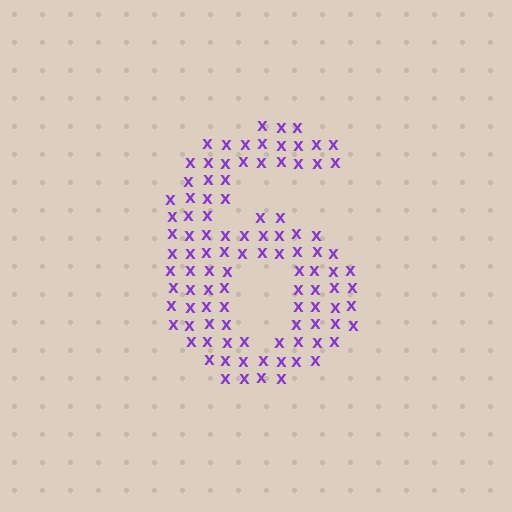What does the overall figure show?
The overall figure shows the digit 6.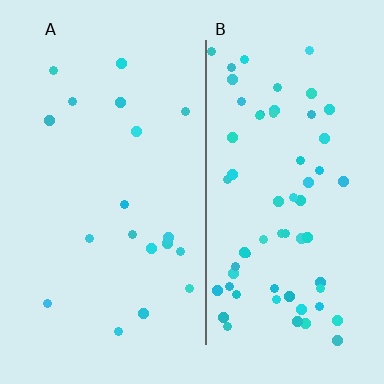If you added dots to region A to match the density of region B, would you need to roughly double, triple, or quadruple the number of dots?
Approximately triple.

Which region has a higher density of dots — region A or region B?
B (the right).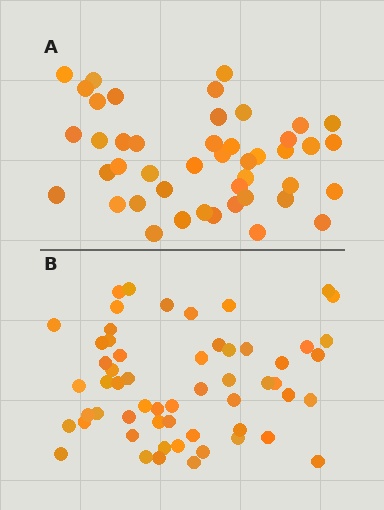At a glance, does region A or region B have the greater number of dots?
Region B (the bottom region) has more dots.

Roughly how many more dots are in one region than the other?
Region B has roughly 12 or so more dots than region A.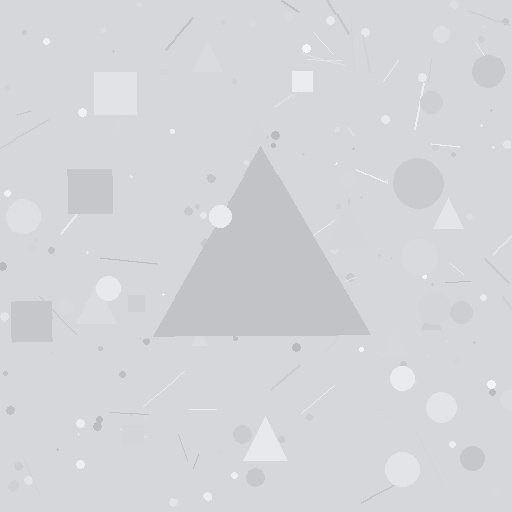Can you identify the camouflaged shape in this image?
The camouflaged shape is a triangle.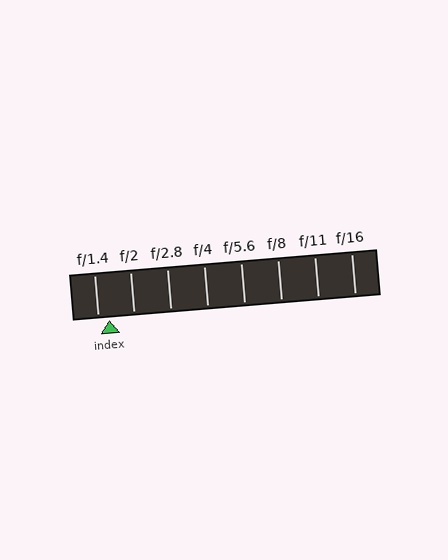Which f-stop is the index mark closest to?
The index mark is closest to f/1.4.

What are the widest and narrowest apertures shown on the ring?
The widest aperture shown is f/1.4 and the narrowest is f/16.